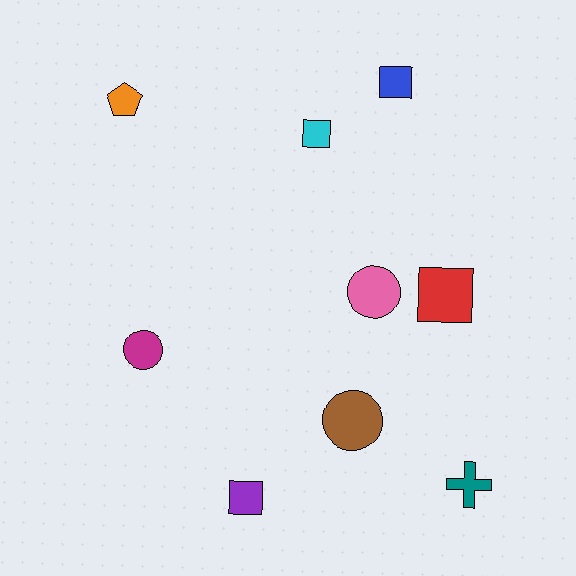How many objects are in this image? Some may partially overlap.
There are 9 objects.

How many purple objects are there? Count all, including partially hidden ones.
There is 1 purple object.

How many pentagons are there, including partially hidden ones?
There is 1 pentagon.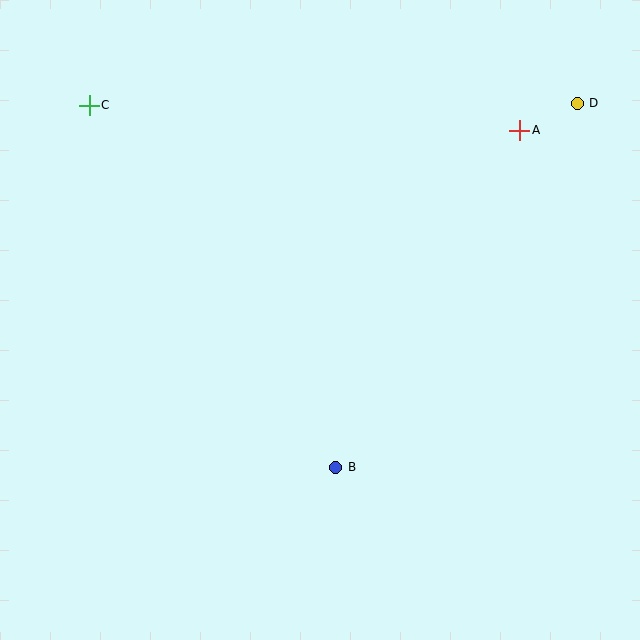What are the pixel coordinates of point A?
Point A is at (520, 130).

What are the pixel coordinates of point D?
Point D is at (577, 103).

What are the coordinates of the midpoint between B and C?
The midpoint between B and C is at (212, 286).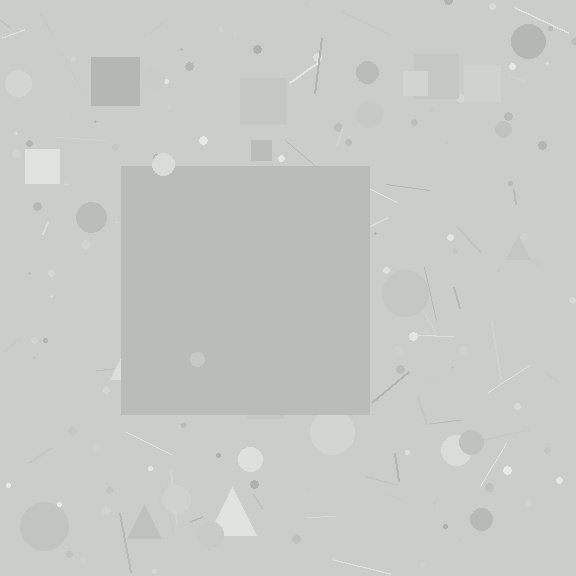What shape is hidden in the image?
A square is hidden in the image.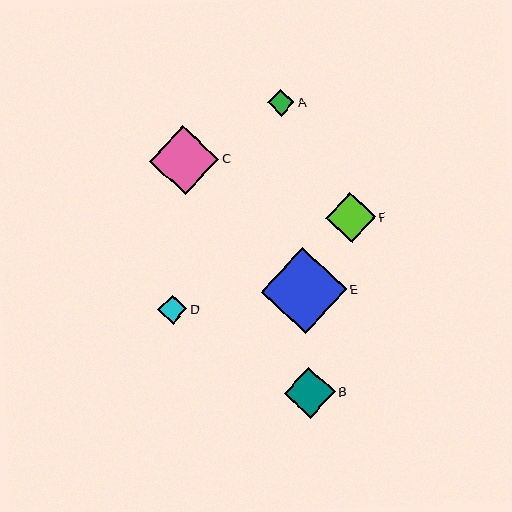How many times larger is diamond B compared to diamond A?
Diamond B is approximately 1.9 times the size of diamond A.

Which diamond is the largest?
Diamond E is the largest with a size of approximately 86 pixels.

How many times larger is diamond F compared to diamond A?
Diamond F is approximately 1.9 times the size of diamond A.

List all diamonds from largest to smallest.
From largest to smallest: E, C, B, F, D, A.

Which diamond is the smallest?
Diamond A is the smallest with a size of approximately 26 pixels.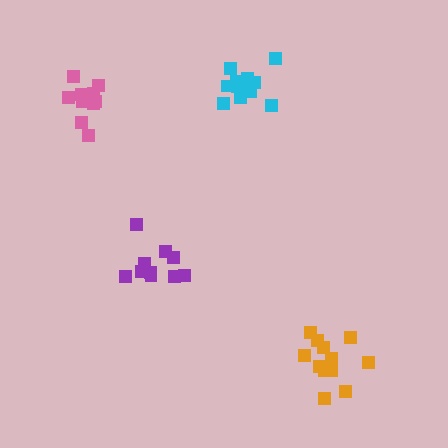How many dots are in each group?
Group 1: 10 dots, Group 2: 11 dots, Group 3: 12 dots, Group 4: 10 dots (43 total).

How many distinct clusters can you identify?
There are 4 distinct clusters.